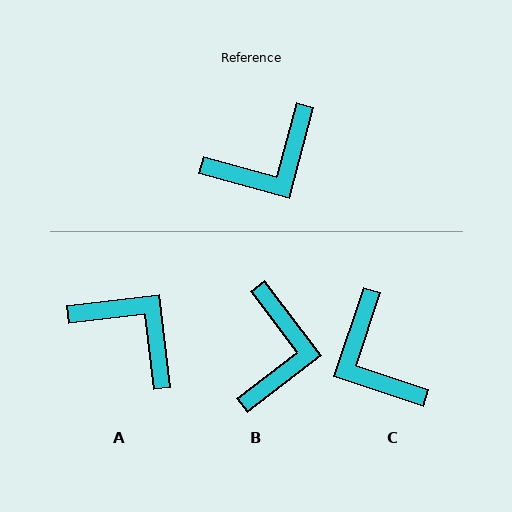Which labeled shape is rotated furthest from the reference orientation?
A, about 112 degrees away.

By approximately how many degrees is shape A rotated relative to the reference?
Approximately 112 degrees counter-clockwise.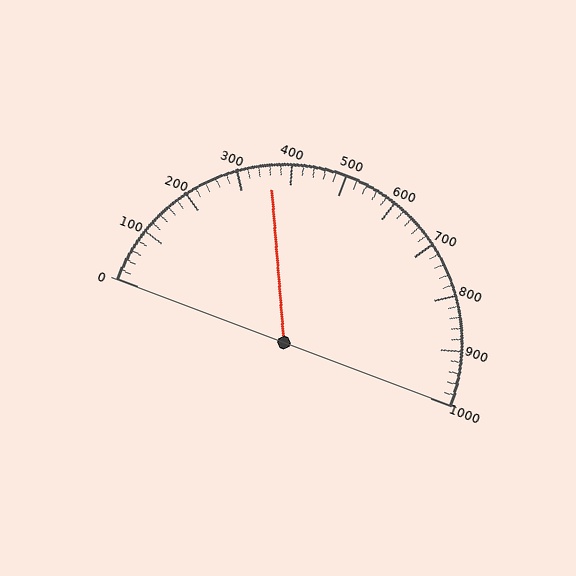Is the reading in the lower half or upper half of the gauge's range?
The reading is in the lower half of the range (0 to 1000).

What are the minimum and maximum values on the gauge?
The gauge ranges from 0 to 1000.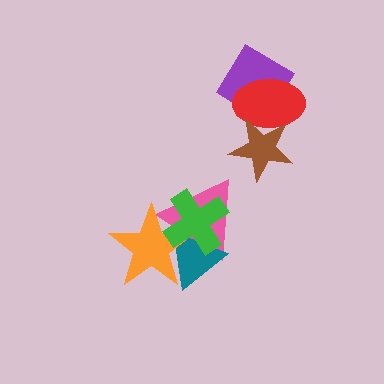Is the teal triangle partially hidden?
Yes, it is partially covered by another shape.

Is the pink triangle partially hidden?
Yes, it is partially covered by another shape.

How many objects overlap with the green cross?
3 objects overlap with the green cross.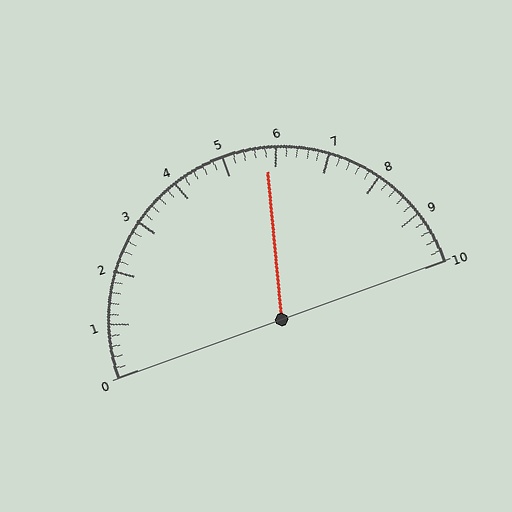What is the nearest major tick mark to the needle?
The nearest major tick mark is 6.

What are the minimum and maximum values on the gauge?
The gauge ranges from 0 to 10.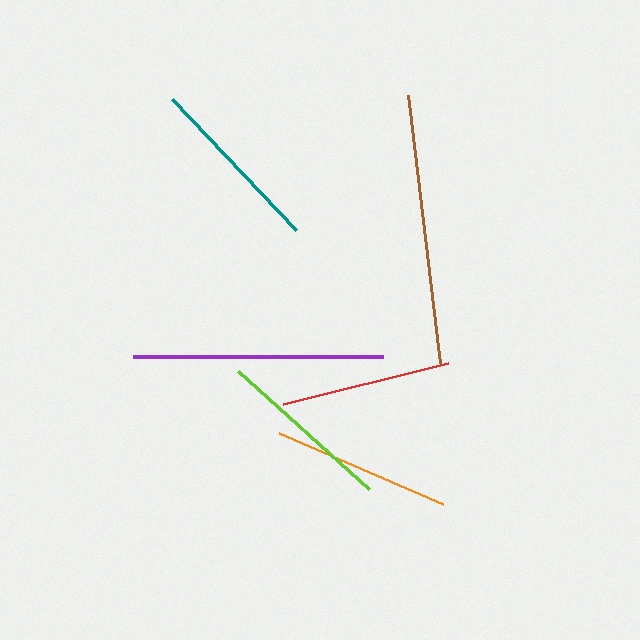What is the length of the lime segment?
The lime segment is approximately 176 pixels long.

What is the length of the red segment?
The red segment is approximately 169 pixels long.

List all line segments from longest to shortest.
From longest to shortest: brown, purple, teal, orange, lime, red.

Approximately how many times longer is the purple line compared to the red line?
The purple line is approximately 1.5 times the length of the red line.